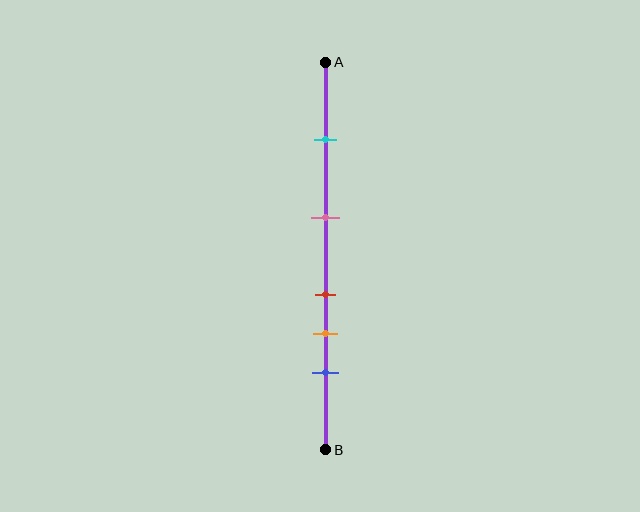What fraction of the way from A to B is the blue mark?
The blue mark is approximately 80% (0.8) of the way from A to B.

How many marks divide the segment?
There are 5 marks dividing the segment.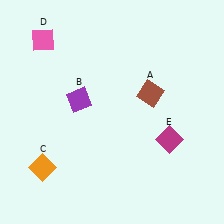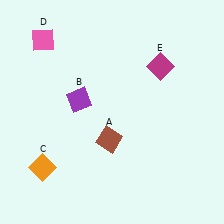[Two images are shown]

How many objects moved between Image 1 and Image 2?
2 objects moved between the two images.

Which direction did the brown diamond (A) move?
The brown diamond (A) moved down.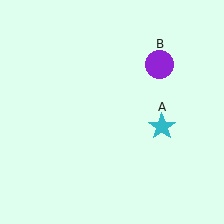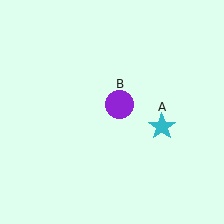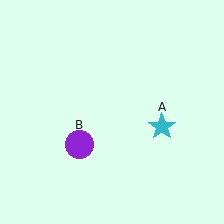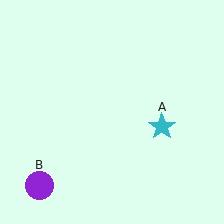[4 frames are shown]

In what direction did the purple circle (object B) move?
The purple circle (object B) moved down and to the left.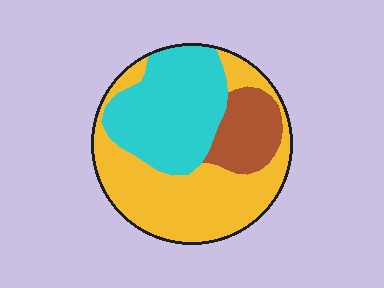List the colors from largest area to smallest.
From largest to smallest: yellow, cyan, brown.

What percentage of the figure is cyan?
Cyan covers about 35% of the figure.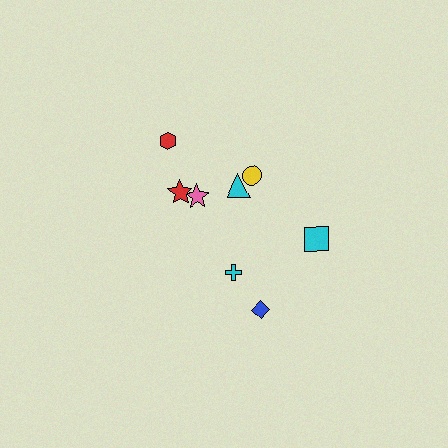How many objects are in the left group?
There are 3 objects.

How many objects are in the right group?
There are 5 objects.